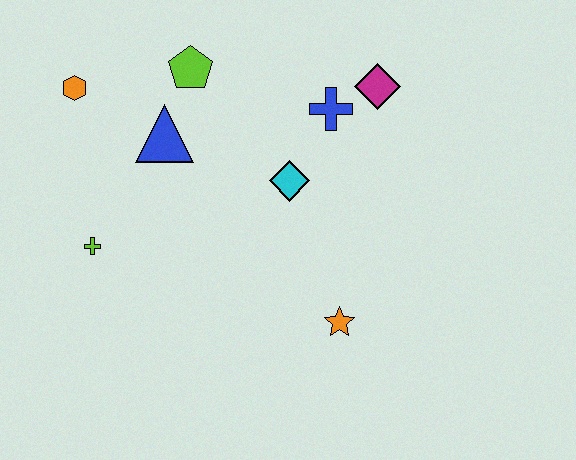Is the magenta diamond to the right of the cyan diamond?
Yes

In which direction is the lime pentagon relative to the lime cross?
The lime pentagon is above the lime cross.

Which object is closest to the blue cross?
The magenta diamond is closest to the blue cross.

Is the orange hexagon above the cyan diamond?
Yes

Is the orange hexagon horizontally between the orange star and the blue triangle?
No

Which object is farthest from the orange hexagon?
The orange star is farthest from the orange hexagon.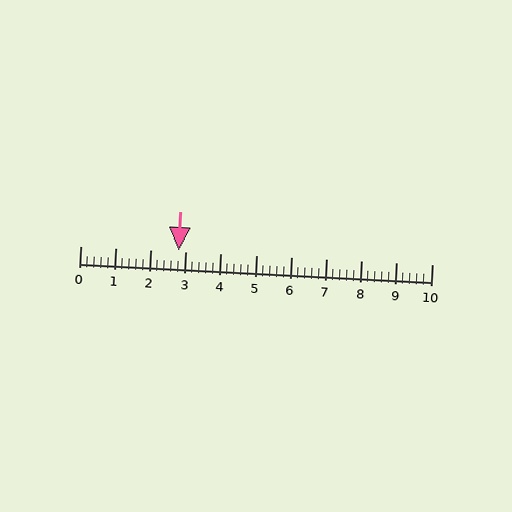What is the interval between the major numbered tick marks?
The major tick marks are spaced 1 units apart.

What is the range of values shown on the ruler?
The ruler shows values from 0 to 10.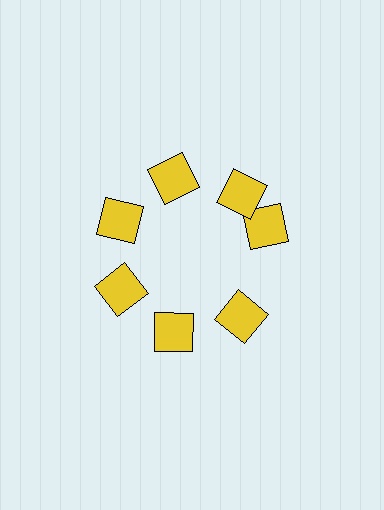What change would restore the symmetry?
The symmetry would be restored by rotating it back into even spacing with its neighbors so that all 7 squares sit at equal angles and equal distance from the center.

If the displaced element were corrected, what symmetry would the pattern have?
It would have 7-fold rotational symmetry — the pattern would map onto itself every 51 degrees.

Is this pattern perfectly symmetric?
No. The 7 yellow squares are arranged in a ring, but one element near the 3 o'clock position is rotated out of alignment along the ring, breaking the 7-fold rotational symmetry.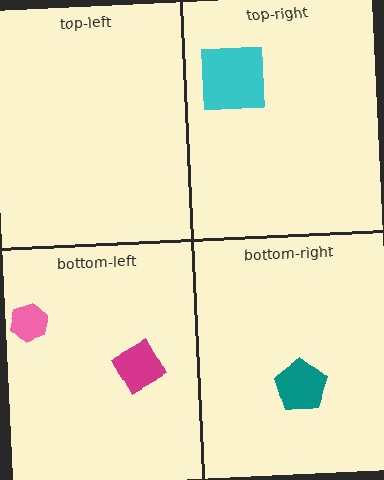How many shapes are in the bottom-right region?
1.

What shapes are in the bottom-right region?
The teal pentagon.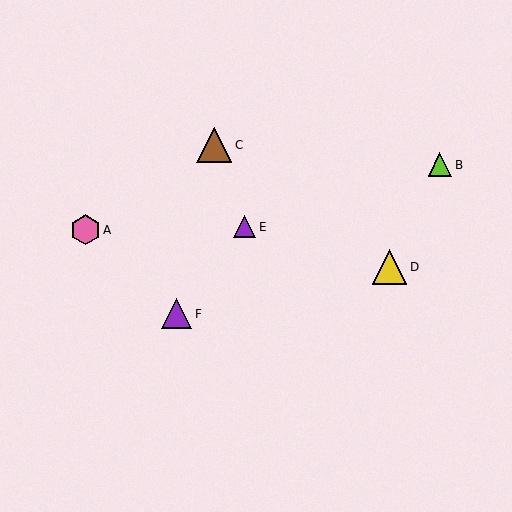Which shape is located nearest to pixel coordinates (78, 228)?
The pink hexagon (labeled A) at (85, 230) is nearest to that location.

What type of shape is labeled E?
Shape E is a purple triangle.